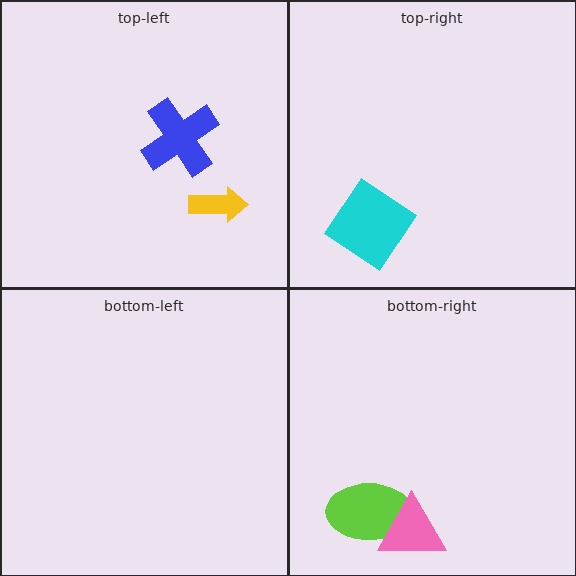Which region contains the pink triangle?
The bottom-right region.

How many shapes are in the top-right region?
1.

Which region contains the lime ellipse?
The bottom-right region.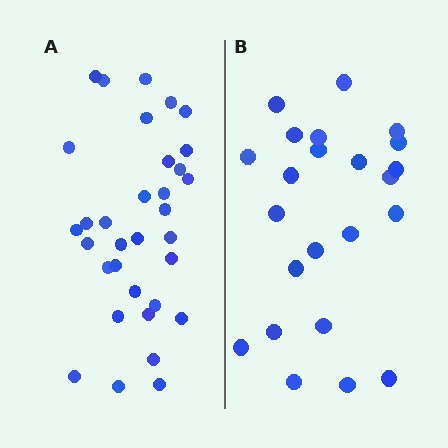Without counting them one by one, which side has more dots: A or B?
Region A (the left region) has more dots.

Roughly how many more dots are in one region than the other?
Region A has roughly 10 or so more dots than region B.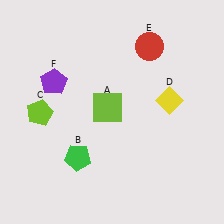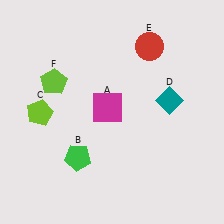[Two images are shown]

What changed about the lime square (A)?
In Image 1, A is lime. In Image 2, it changed to magenta.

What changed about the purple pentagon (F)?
In Image 1, F is purple. In Image 2, it changed to lime.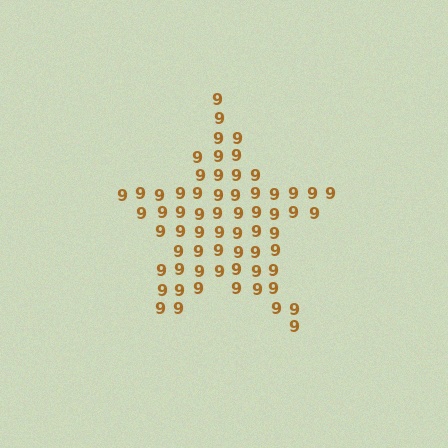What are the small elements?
The small elements are digit 9's.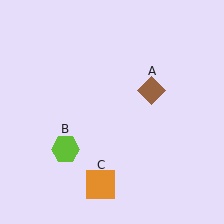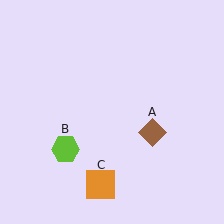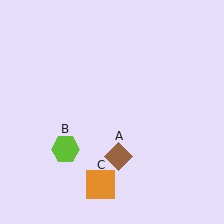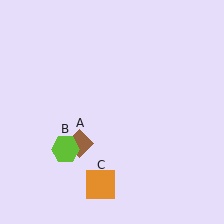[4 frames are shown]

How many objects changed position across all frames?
1 object changed position: brown diamond (object A).